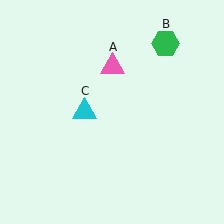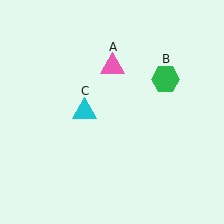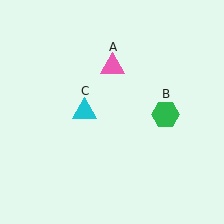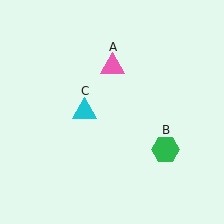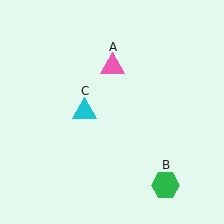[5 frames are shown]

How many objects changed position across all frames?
1 object changed position: green hexagon (object B).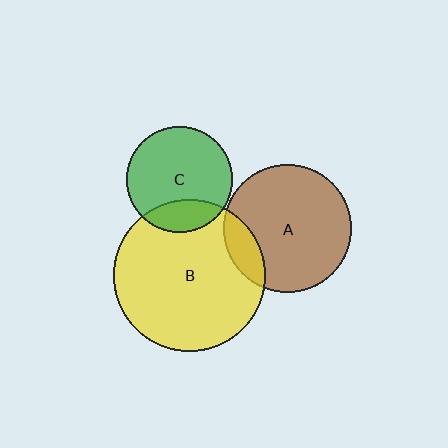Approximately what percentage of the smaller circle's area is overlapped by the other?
Approximately 20%.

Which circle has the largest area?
Circle B (yellow).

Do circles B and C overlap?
Yes.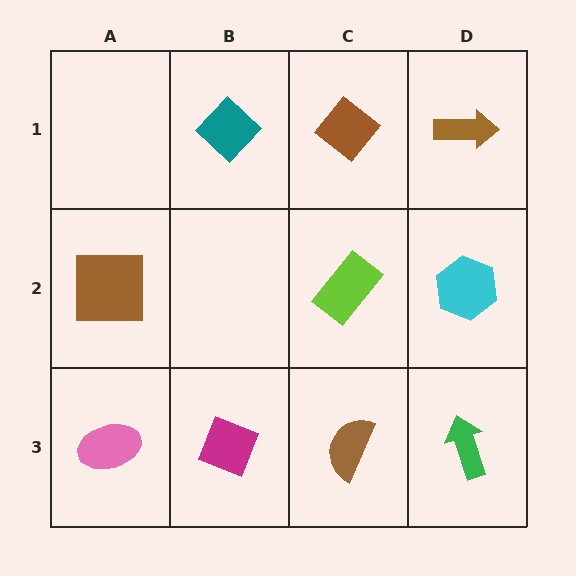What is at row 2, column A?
A brown square.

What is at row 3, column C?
A brown semicircle.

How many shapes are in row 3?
4 shapes.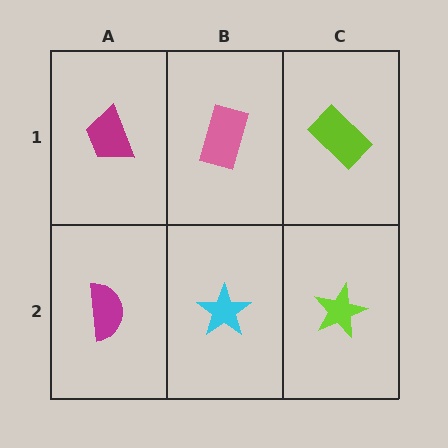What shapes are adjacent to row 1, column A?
A magenta semicircle (row 2, column A), a pink rectangle (row 1, column B).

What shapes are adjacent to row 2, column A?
A magenta trapezoid (row 1, column A), a cyan star (row 2, column B).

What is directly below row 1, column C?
A lime star.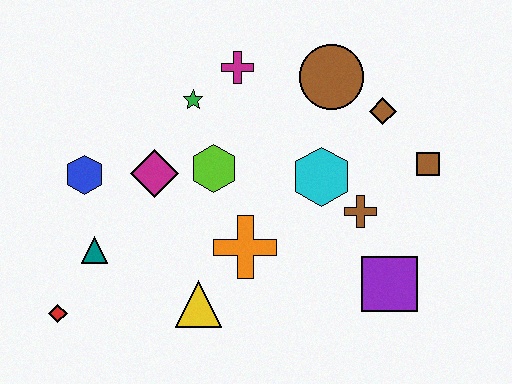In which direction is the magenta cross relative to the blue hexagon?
The magenta cross is to the right of the blue hexagon.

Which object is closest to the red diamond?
The teal triangle is closest to the red diamond.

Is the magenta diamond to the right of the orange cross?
No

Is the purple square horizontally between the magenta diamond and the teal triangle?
No